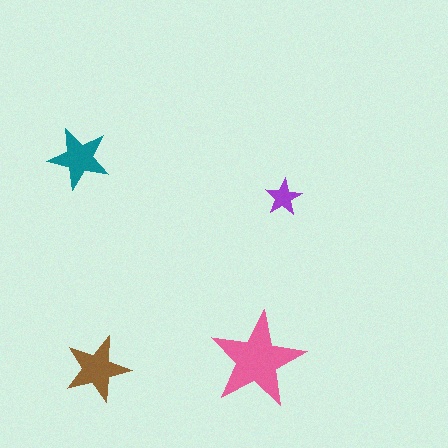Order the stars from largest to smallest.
the pink one, the brown one, the teal one, the purple one.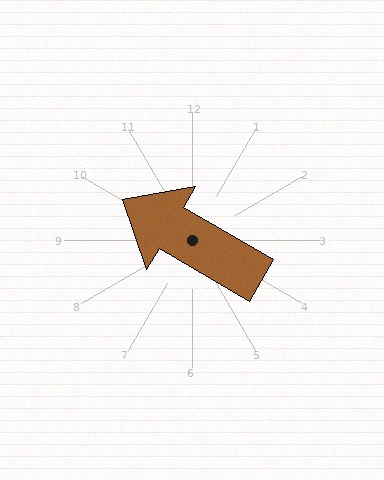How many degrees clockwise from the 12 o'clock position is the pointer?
Approximately 300 degrees.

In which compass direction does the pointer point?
Northwest.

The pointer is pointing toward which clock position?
Roughly 10 o'clock.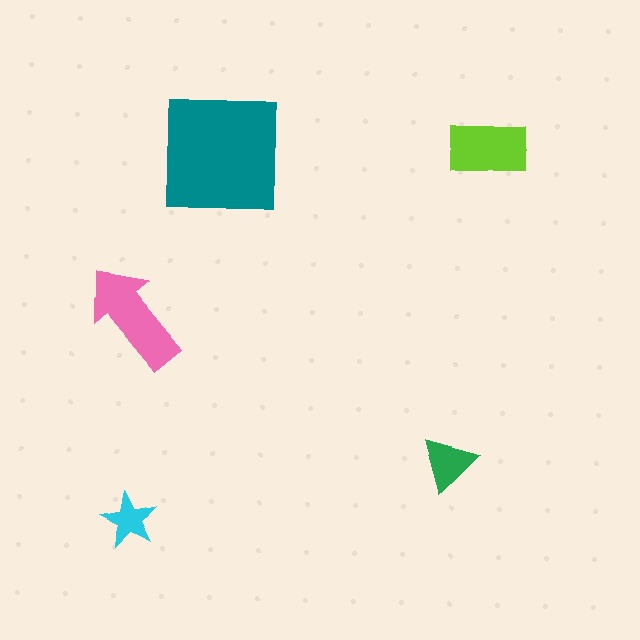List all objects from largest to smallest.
The teal square, the pink arrow, the lime rectangle, the green triangle, the cyan star.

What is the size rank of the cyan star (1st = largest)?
5th.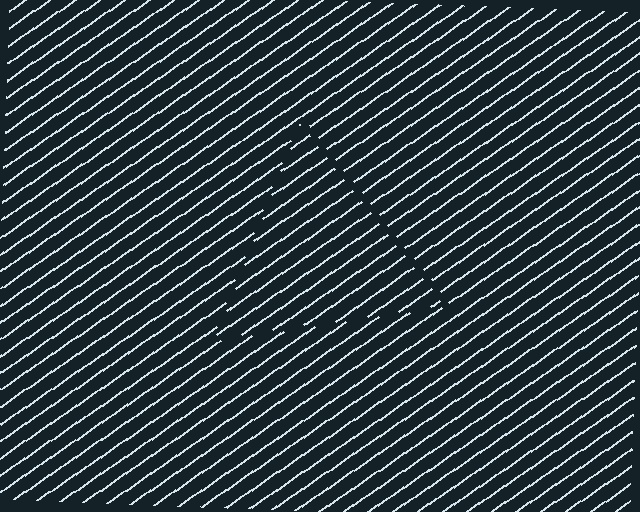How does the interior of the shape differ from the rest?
The interior of the shape contains the same grating, shifted by half a period — the contour is defined by the phase discontinuity where line-ends from the inner and outer gratings abut.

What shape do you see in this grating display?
An illusory triangle. The interior of the shape contains the same grating, shifted by half a period — the contour is defined by the phase discontinuity where line-ends from the inner and outer gratings abut.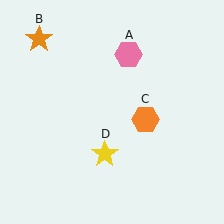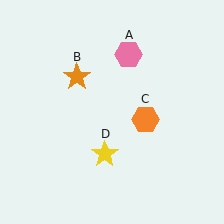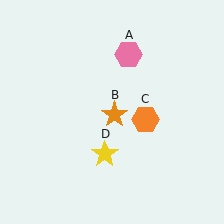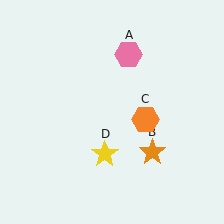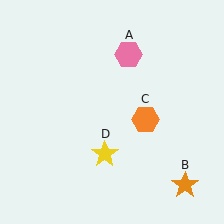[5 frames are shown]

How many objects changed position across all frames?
1 object changed position: orange star (object B).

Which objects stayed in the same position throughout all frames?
Pink hexagon (object A) and orange hexagon (object C) and yellow star (object D) remained stationary.